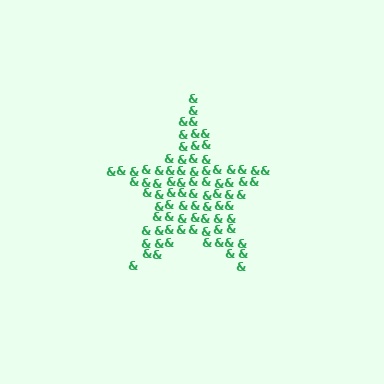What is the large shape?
The large shape is a star.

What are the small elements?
The small elements are ampersands.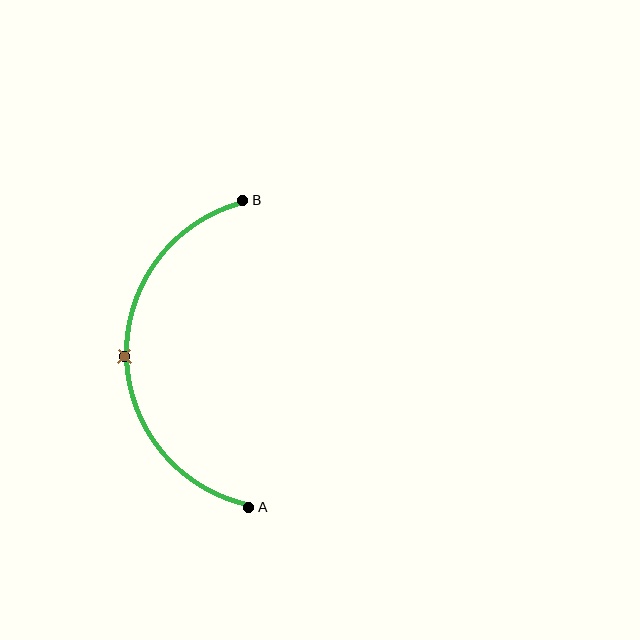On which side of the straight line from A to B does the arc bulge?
The arc bulges to the left of the straight line connecting A and B.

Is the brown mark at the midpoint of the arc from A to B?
Yes. The brown mark lies on the arc at equal arc-length from both A and B — it is the arc midpoint.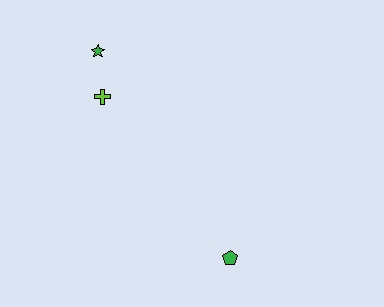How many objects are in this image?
There are 3 objects.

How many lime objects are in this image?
There is 1 lime object.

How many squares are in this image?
There are no squares.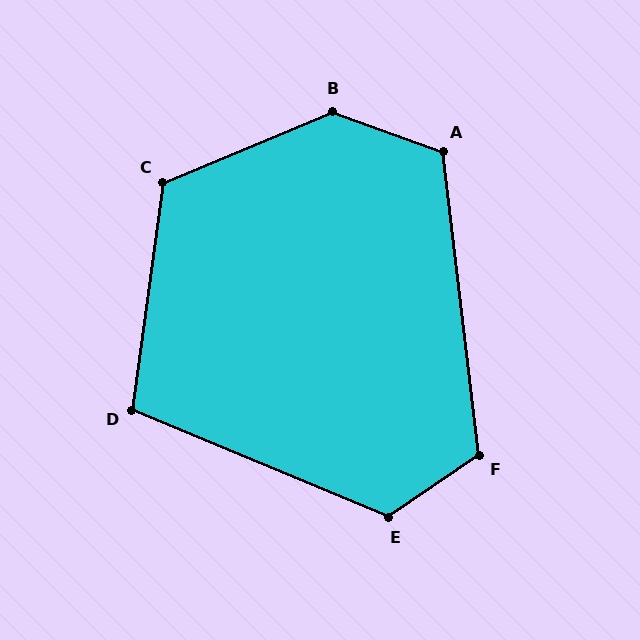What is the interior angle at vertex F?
Approximately 118 degrees (obtuse).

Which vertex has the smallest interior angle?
D, at approximately 105 degrees.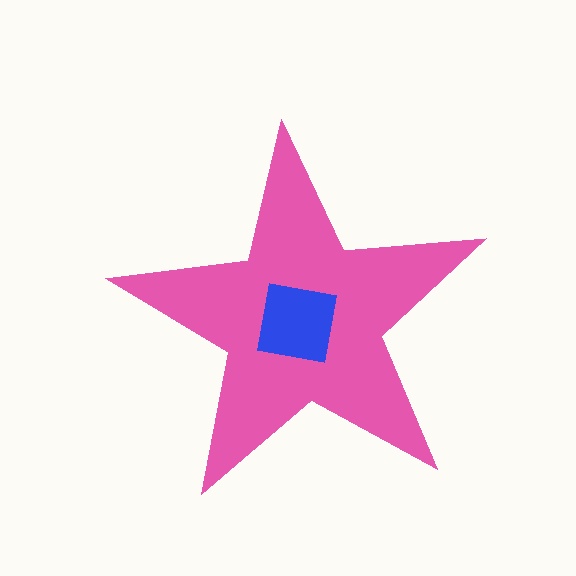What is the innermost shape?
The blue square.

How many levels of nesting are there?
2.